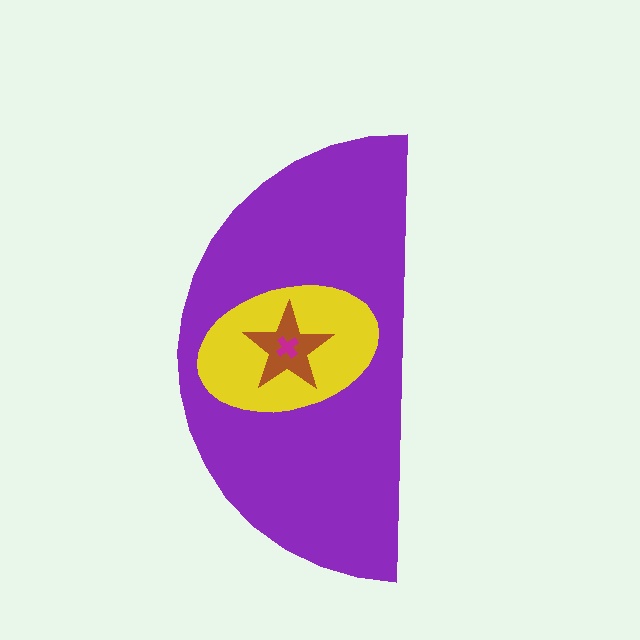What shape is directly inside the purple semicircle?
The yellow ellipse.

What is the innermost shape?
The magenta cross.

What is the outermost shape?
The purple semicircle.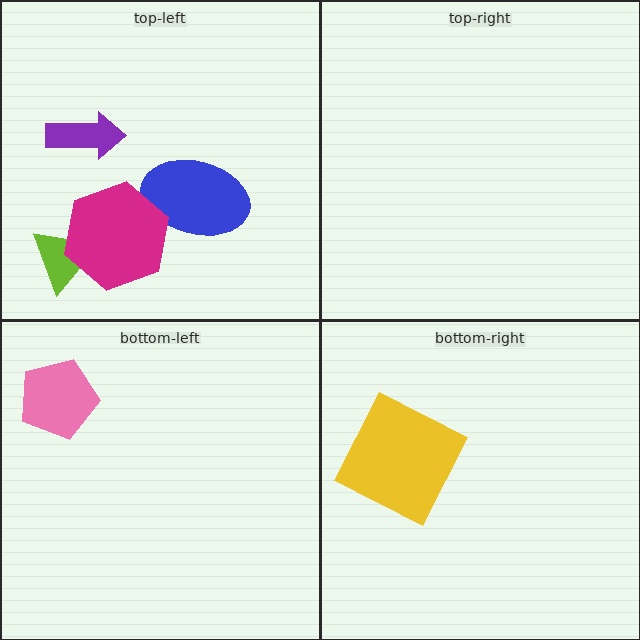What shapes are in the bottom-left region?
The pink pentagon.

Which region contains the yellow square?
The bottom-right region.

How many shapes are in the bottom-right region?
1.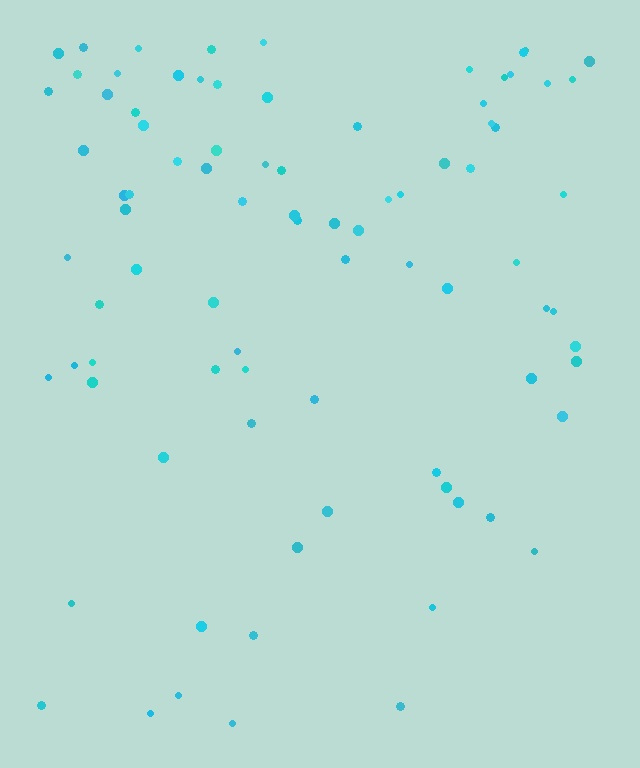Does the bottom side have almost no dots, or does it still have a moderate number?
Still a moderate number, just noticeably fewer than the top.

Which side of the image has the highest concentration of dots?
The top.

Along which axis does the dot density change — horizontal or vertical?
Vertical.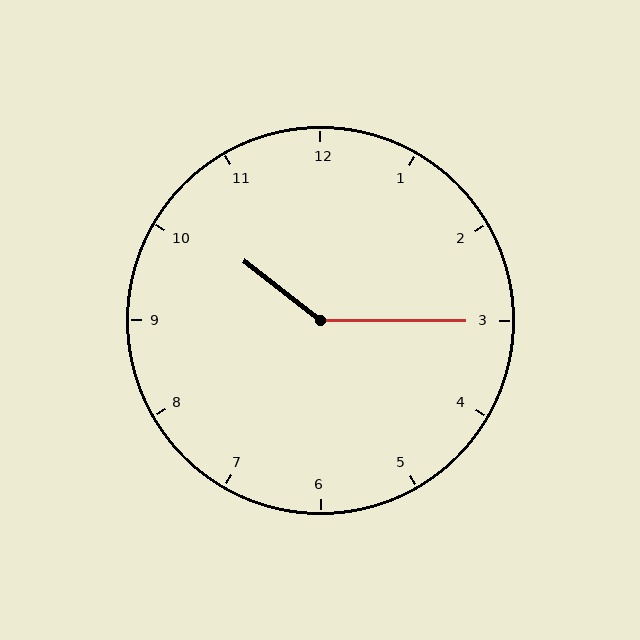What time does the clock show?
10:15.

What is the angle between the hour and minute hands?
Approximately 142 degrees.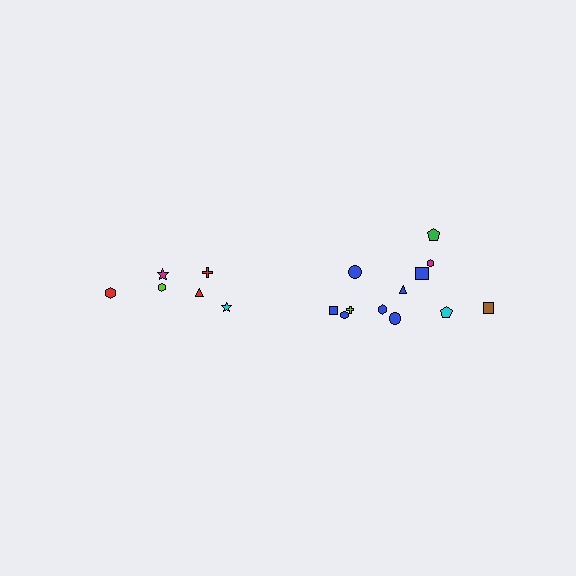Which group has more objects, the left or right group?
The right group.